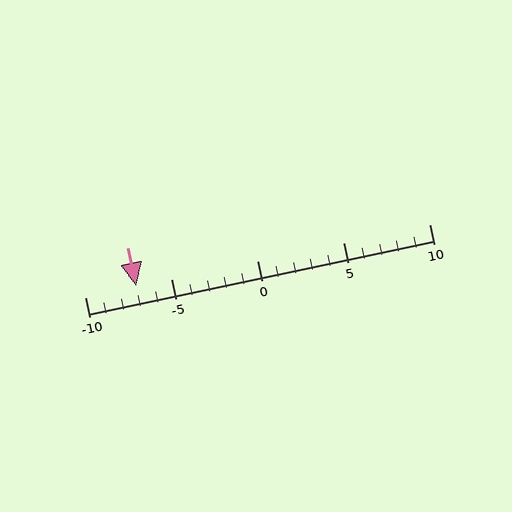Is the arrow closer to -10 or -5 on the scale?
The arrow is closer to -5.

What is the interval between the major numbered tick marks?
The major tick marks are spaced 5 units apart.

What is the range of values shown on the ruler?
The ruler shows values from -10 to 10.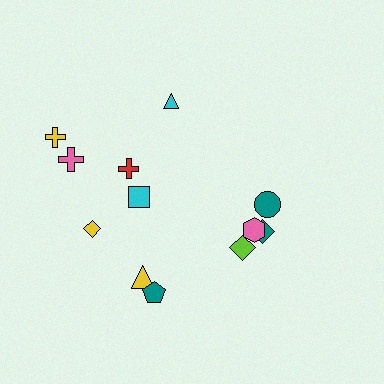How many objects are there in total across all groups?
There are 12 objects.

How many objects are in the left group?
There are 8 objects.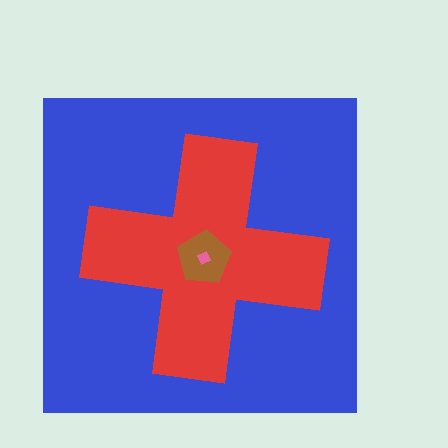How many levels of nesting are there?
4.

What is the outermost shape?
The blue square.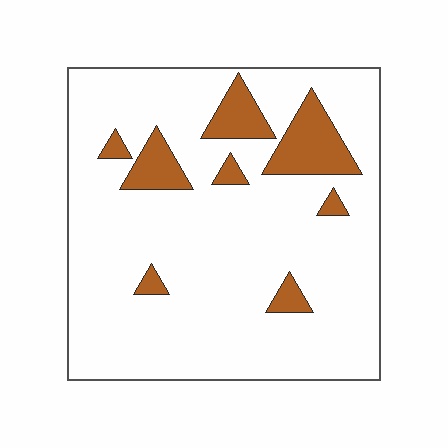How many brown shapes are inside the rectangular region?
8.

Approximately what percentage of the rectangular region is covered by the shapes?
Approximately 15%.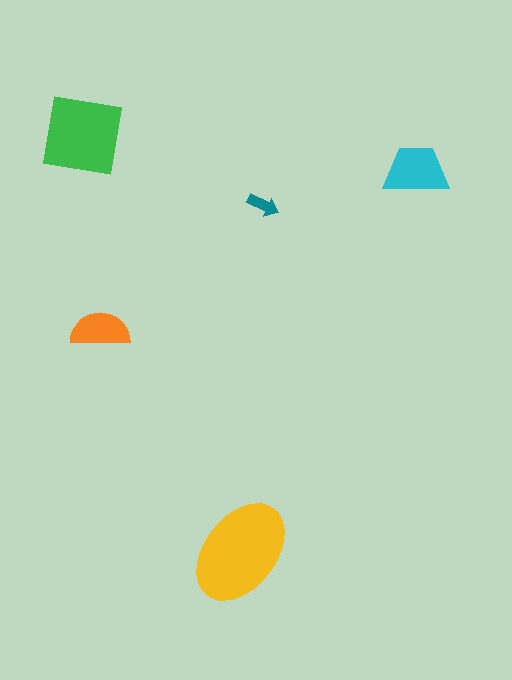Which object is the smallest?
The teal arrow.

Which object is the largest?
The yellow ellipse.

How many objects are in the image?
There are 5 objects in the image.